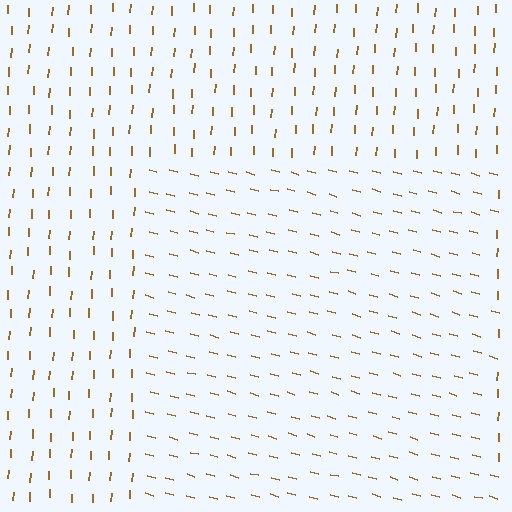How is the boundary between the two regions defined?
The boundary is defined purely by a change in line orientation (approximately 77 degrees difference). All lines are the same color and thickness.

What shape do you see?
I see a rectangle.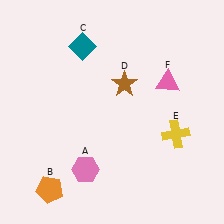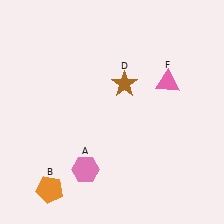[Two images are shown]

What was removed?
The yellow cross (E), the teal diamond (C) were removed in Image 2.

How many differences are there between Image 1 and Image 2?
There are 2 differences between the two images.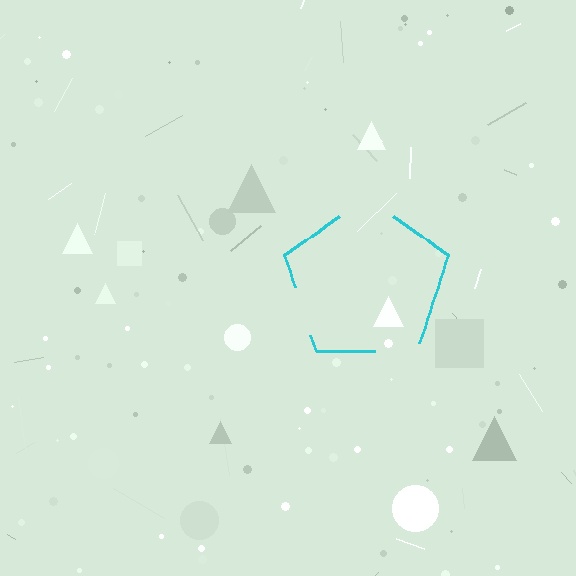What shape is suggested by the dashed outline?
The dashed outline suggests a pentagon.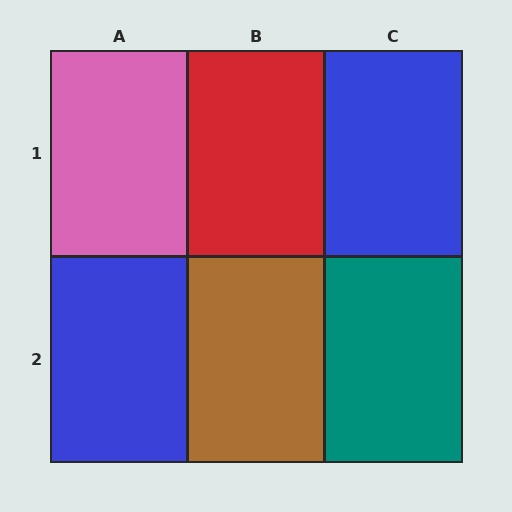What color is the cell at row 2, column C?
Teal.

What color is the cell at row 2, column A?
Blue.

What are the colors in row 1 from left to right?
Pink, red, blue.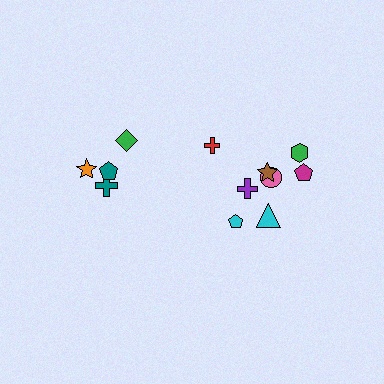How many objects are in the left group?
There are 4 objects.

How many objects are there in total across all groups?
There are 12 objects.